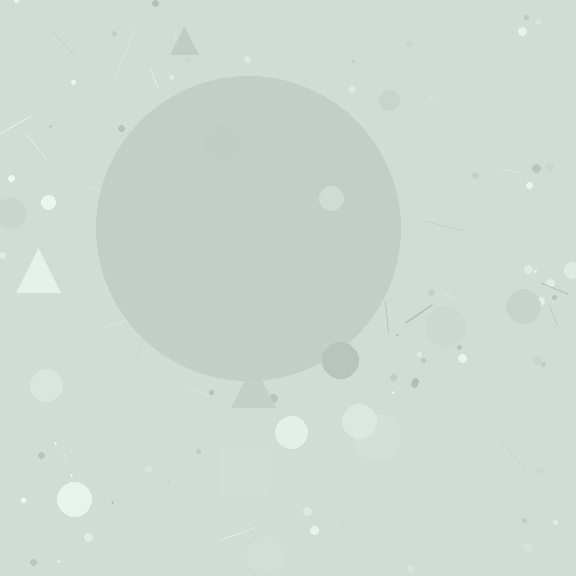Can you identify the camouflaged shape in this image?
The camouflaged shape is a circle.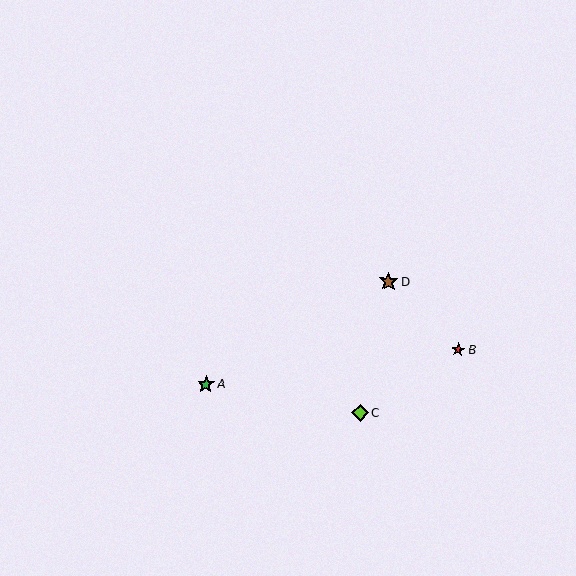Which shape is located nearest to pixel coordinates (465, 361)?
The red star (labeled B) at (458, 350) is nearest to that location.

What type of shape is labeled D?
Shape D is a brown star.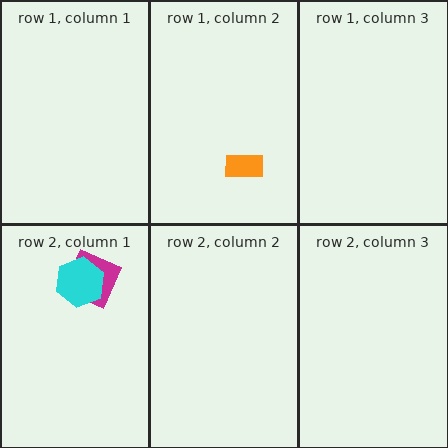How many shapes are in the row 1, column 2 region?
1.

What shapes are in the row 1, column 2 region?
The orange rectangle.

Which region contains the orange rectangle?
The row 1, column 2 region.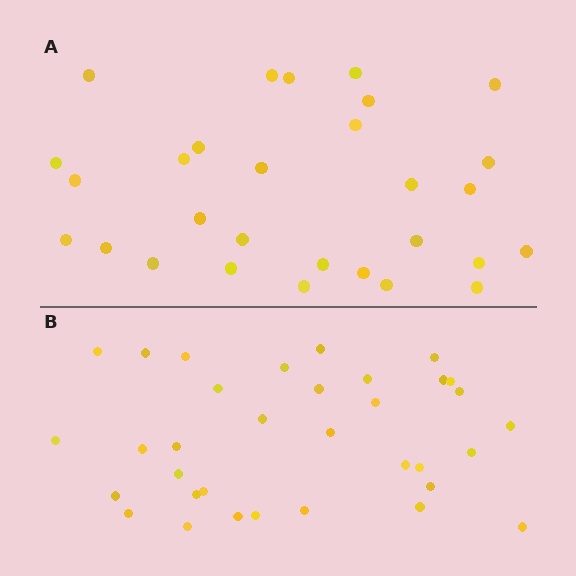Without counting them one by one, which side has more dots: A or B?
Region B (the bottom region) has more dots.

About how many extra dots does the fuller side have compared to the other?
Region B has about 5 more dots than region A.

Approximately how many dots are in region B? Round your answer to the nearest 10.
About 30 dots. (The exact count is 34, which rounds to 30.)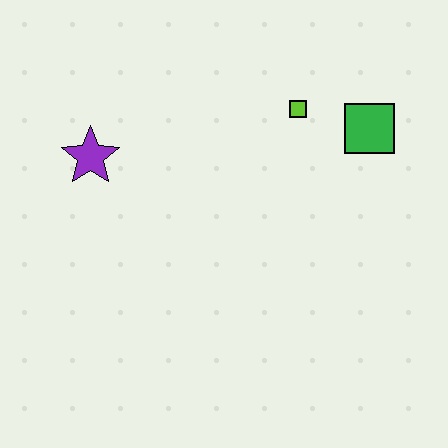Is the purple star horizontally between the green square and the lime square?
No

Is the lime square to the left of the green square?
Yes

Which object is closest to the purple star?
The lime square is closest to the purple star.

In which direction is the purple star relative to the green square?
The purple star is to the left of the green square.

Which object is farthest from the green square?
The purple star is farthest from the green square.